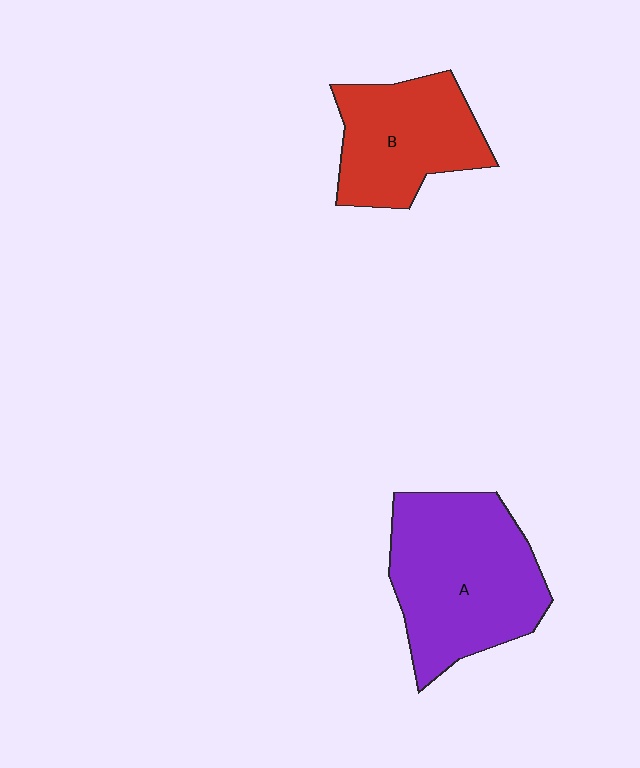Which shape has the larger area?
Shape A (purple).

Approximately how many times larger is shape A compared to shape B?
Approximately 1.4 times.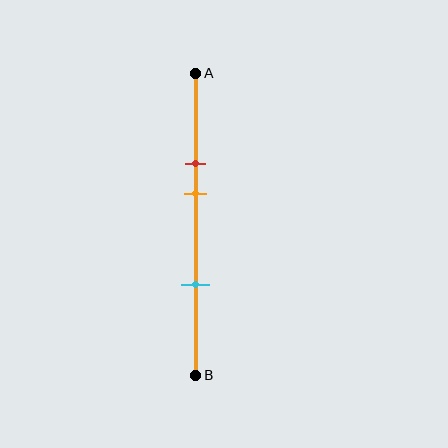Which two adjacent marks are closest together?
The red and orange marks are the closest adjacent pair.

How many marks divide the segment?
There are 3 marks dividing the segment.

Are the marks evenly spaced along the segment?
No, the marks are not evenly spaced.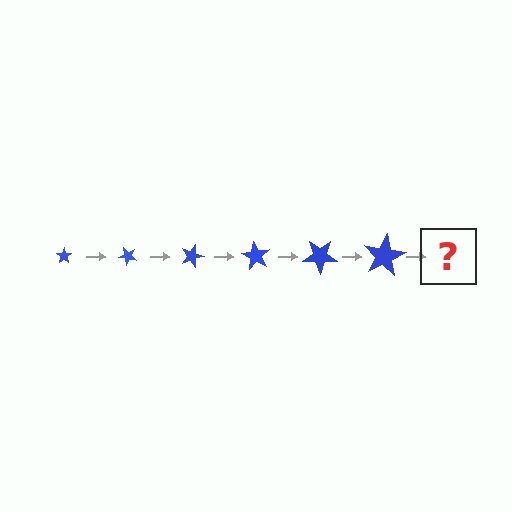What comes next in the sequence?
The next element should be a star, larger than the previous one and rotated 270 degrees from the start.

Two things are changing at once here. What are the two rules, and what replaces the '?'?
The two rules are that the star grows larger each step and it rotates 45 degrees each step. The '?' should be a star, larger than the previous one and rotated 270 degrees from the start.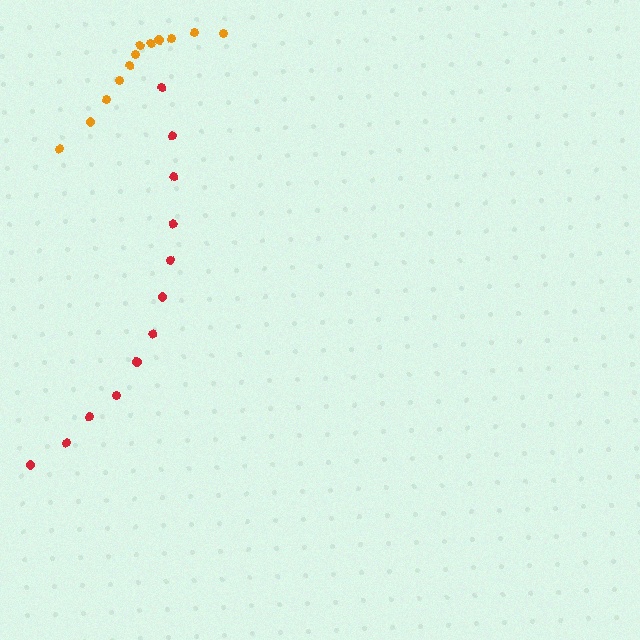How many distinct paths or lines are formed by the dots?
There are 2 distinct paths.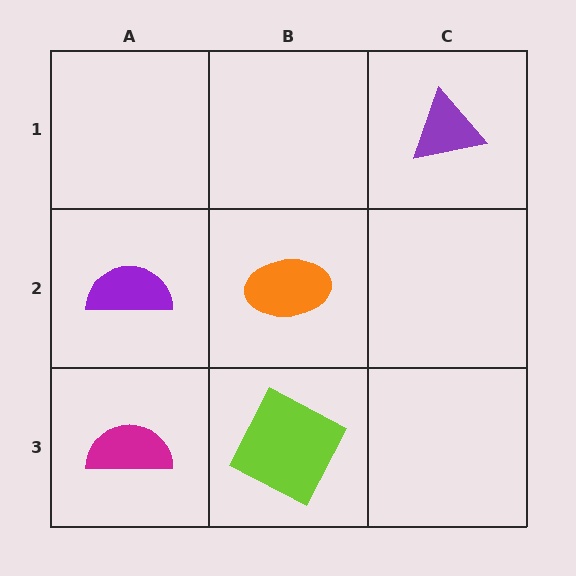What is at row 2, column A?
A purple semicircle.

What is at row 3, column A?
A magenta semicircle.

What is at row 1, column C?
A purple triangle.